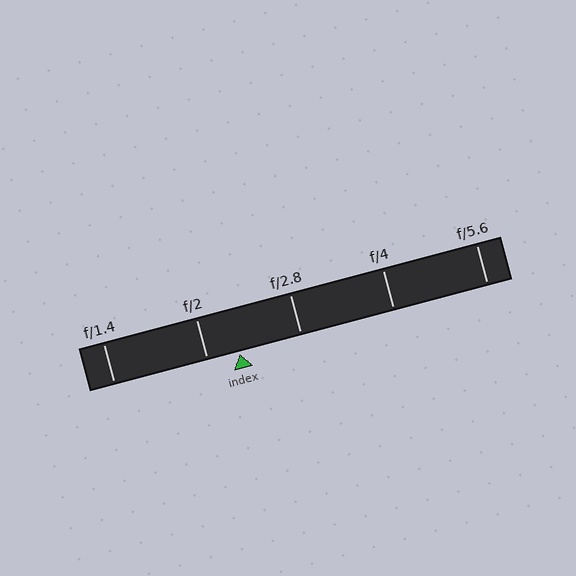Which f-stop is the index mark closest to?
The index mark is closest to f/2.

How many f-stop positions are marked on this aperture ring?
There are 5 f-stop positions marked.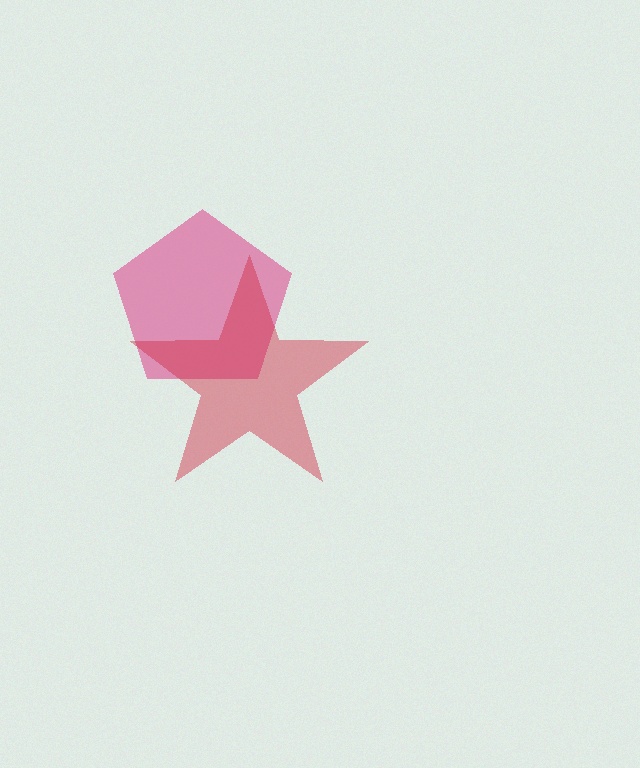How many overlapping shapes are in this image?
There are 2 overlapping shapes in the image.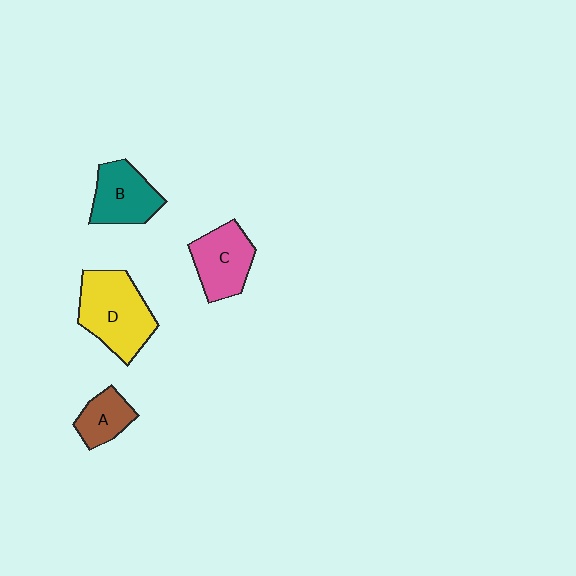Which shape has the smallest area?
Shape A (brown).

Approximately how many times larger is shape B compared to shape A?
Approximately 1.5 times.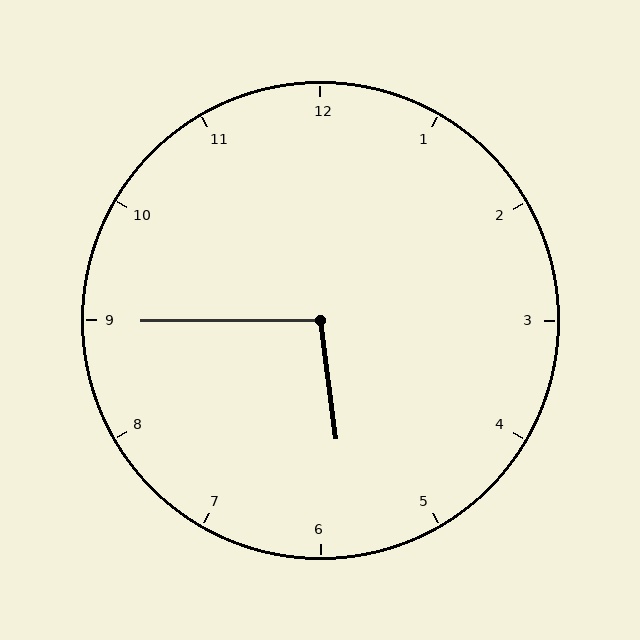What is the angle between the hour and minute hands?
Approximately 98 degrees.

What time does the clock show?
5:45.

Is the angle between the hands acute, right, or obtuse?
It is obtuse.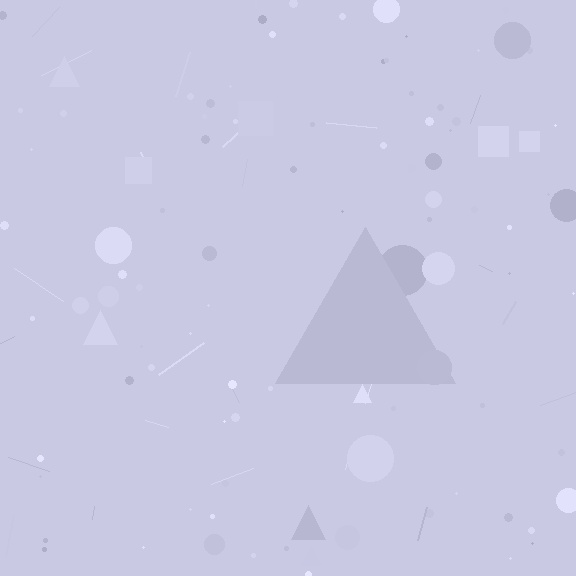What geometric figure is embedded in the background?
A triangle is embedded in the background.